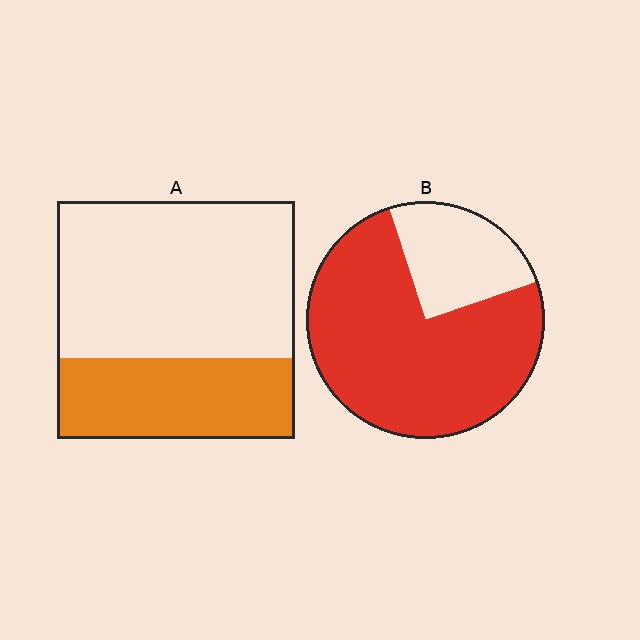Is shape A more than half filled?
No.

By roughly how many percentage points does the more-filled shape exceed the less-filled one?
By roughly 40 percentage points (B over A).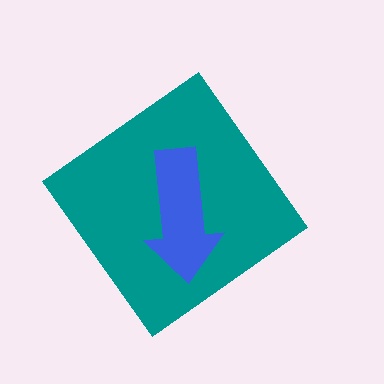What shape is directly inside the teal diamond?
The blue arrow.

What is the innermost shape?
The blue arrow.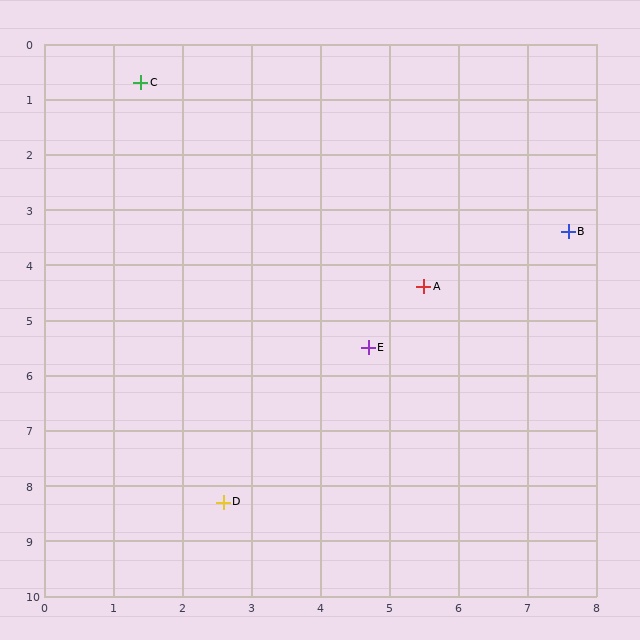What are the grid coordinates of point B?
Point B is at approximately (7.6, 3.4).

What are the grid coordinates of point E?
Point E is at approximately (4.7, 5.5).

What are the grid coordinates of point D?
Point D is at approximately (2.6, 8.3).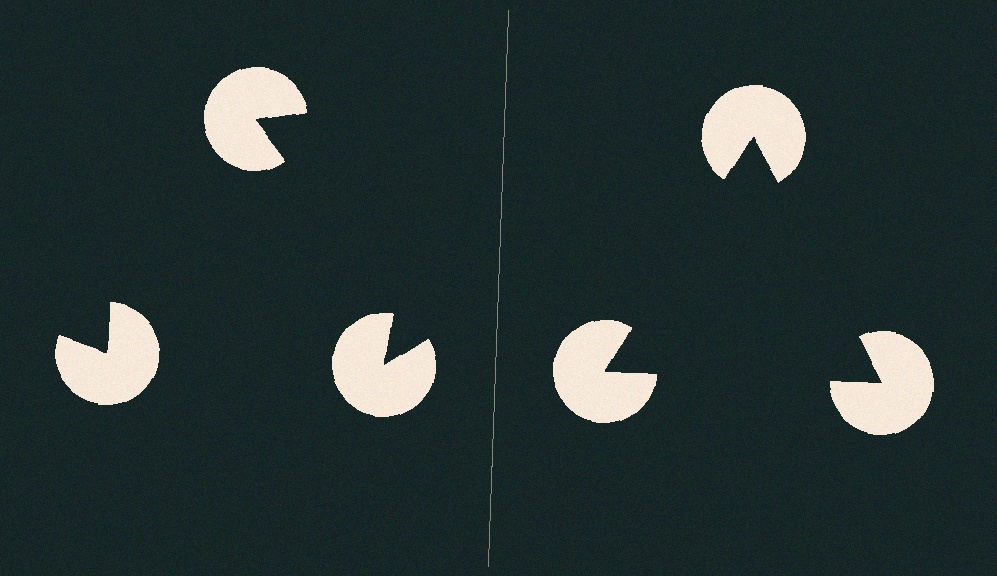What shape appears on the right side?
An illusory triangle.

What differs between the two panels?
The pac-man discs are positioned identically on both sides; only the wedge orientations differ. On the right they align to a triangle; on the left they are misaligned.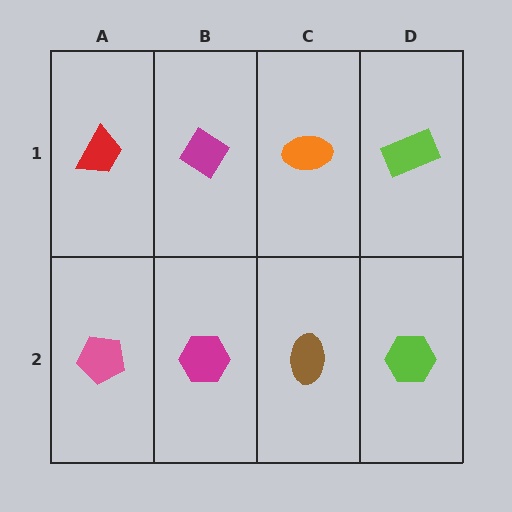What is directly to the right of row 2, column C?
A lime hexagon.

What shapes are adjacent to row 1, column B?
A magenta hexagon (row 2, column B), a red trapezoid (row 1, column A), an orange ellipse (row 1, column C).